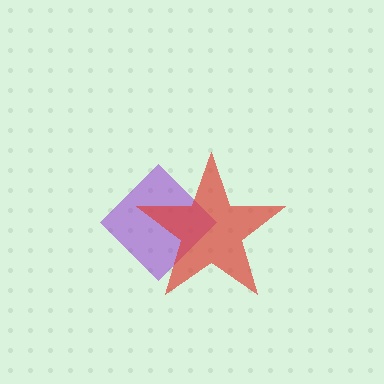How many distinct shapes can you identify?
There are 2 distinct shapes: a purple diamond, a red star.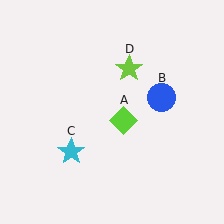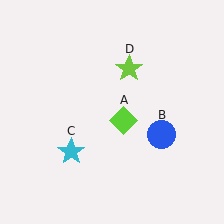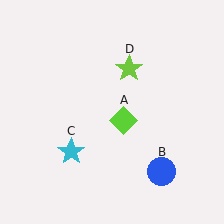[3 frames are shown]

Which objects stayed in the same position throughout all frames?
Lime diamond (object A) and cyan star (object C) and lime star (object D) remained stationary.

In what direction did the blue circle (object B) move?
The blue circle (object B) moved down.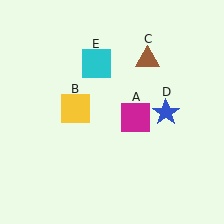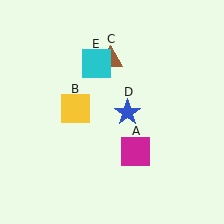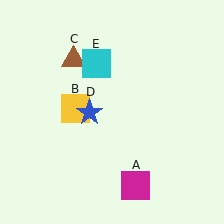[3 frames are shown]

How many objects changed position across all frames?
3 objects changed position: magenta square (object A), brown triangle (object C), blue star (object D).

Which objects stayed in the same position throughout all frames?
Yellow square (object B) and cyan square (object E) remained stationary.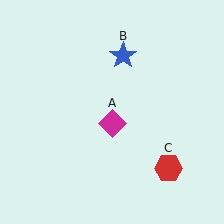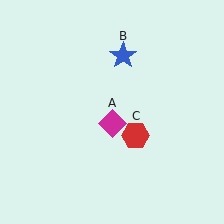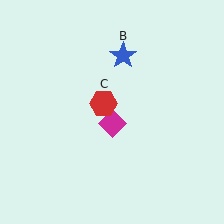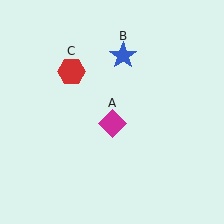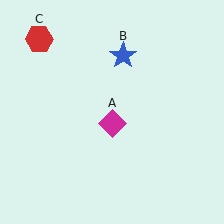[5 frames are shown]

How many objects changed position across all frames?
1 object changed position: red hexagon (object C).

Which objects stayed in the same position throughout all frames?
Magenta diamond (object A) and blue star (object B) remained stationary.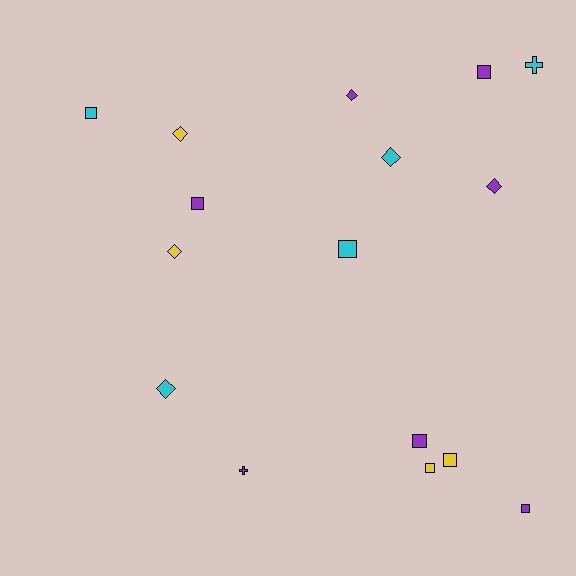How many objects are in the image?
There are 16 objects.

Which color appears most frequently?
Purple, with 7 objects.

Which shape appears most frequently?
Square, with 8 objects.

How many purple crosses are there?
There is 1 purple cross.